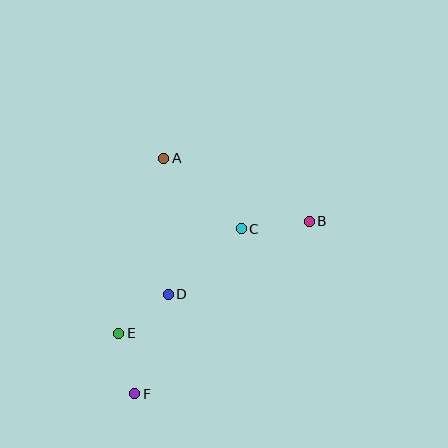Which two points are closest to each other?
Points D and E are closest to each other.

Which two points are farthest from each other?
Points B and F are farthest from each other.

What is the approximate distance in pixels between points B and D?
The distance between B and D is approximately 159 pixels.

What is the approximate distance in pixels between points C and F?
The distance between C and F is approximately 196 pixels.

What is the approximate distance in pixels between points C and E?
The distance between C and E is approximately 161 pixels.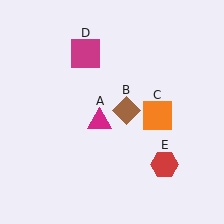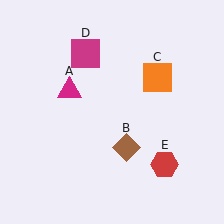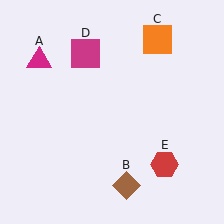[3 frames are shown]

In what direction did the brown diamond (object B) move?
The brown diamond (object B) moved down.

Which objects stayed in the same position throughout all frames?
Magenta square (object D) and red hexagon (object E) remained stationary.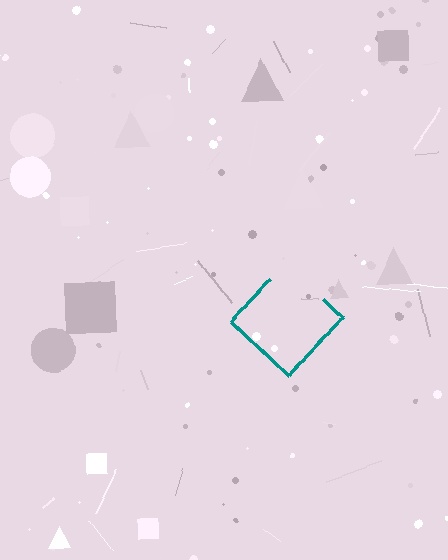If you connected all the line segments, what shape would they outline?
They would outline a diamond.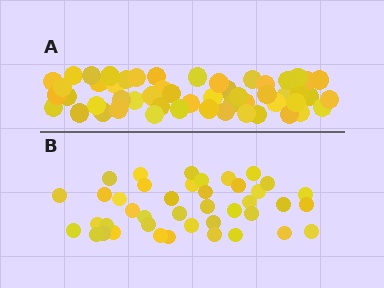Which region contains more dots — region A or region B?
Region A (the top region) has more dots.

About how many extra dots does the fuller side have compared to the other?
Region A has roughly 12 or so more dots than region B.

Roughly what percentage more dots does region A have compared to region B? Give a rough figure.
About 30% more.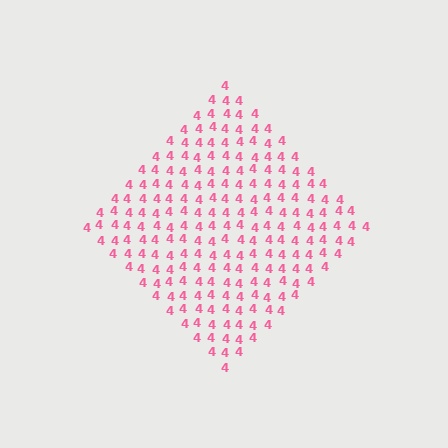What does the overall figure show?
The overall figure shows a diamond.